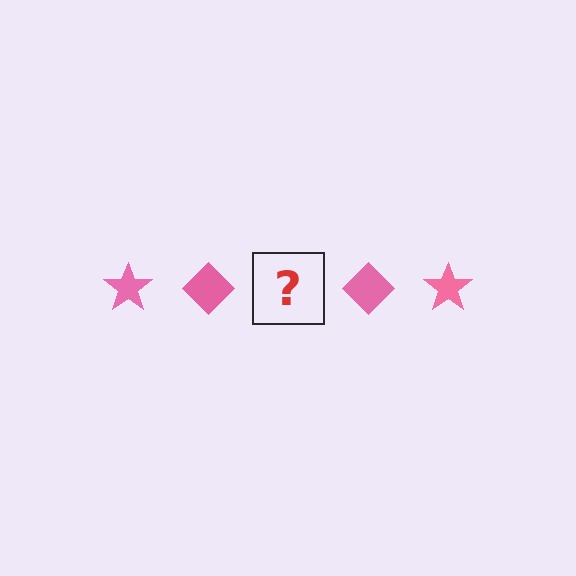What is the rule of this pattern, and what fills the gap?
The rule is that the pattern cycles through star, diamond shapes in pink. The gap should be filled with a pink star.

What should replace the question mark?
The question mark should be replaced with a pink star.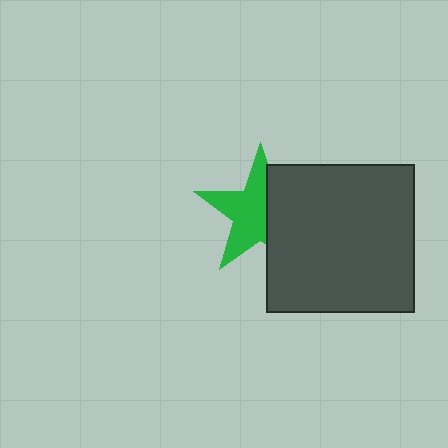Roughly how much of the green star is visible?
About half of it is visible (roughly 58%).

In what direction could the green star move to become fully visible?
The green star could move left. That would shift it out from behind the dark gray square entirely.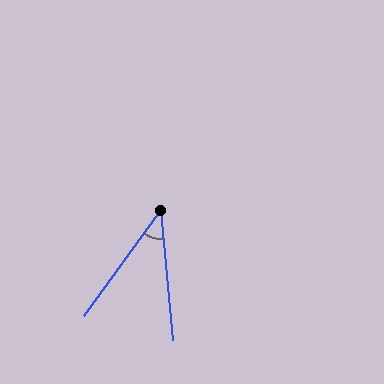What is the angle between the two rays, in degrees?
Approximately 41 degrees.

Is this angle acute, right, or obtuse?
It is acute.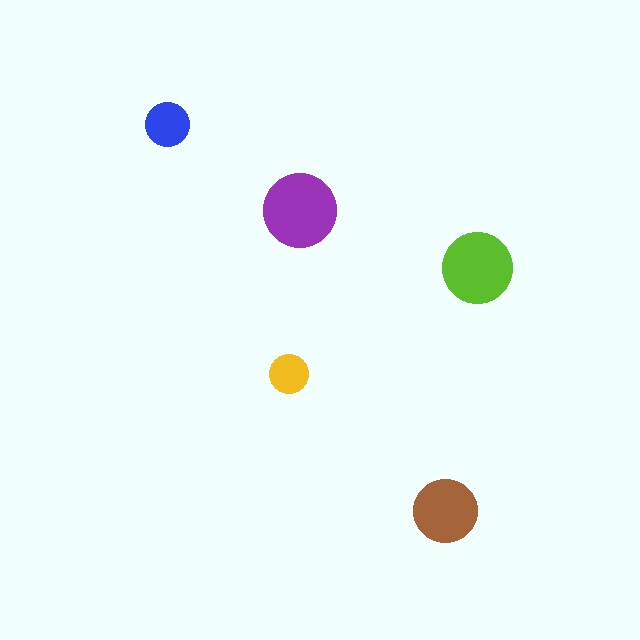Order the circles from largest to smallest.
the purple one, the lime one, the brown one, the blue one, the yellow one.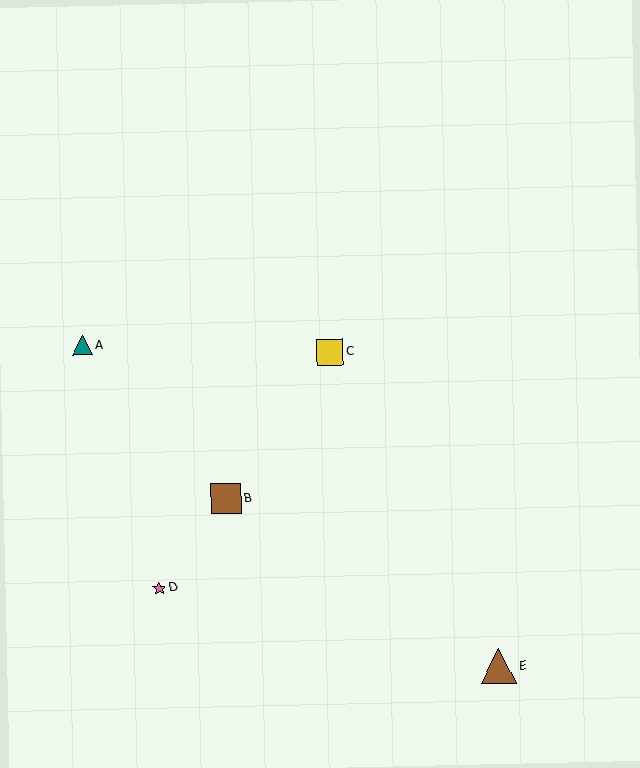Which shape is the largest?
The brown triangle (labeled E) is the largest.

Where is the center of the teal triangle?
The center of the teal triangle is at (82, 345).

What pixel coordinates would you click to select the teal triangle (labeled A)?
Click at (82, 345) to select the teal triangle A.